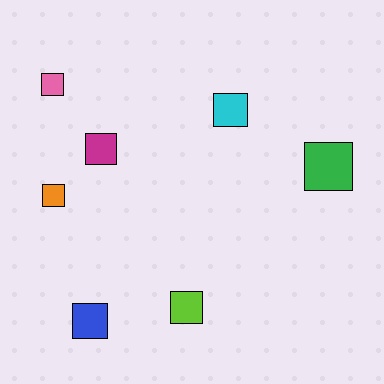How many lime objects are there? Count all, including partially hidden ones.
There is 1 lime object.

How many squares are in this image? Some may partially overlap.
There are 7 squares.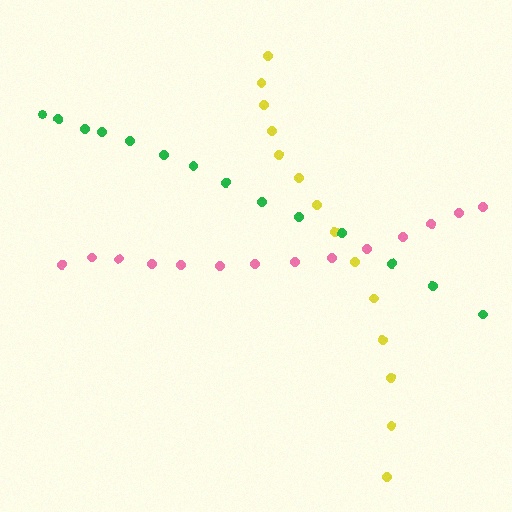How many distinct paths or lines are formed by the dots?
There are 3 distinct paths.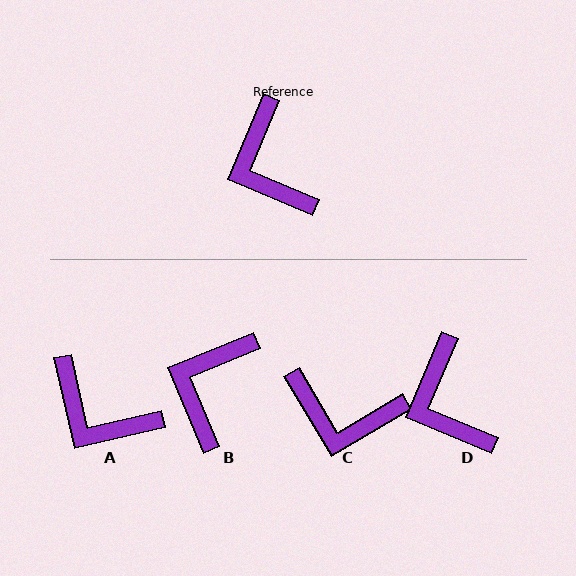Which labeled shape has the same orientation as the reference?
D.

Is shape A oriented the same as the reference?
No, it is off by about 36 degrees.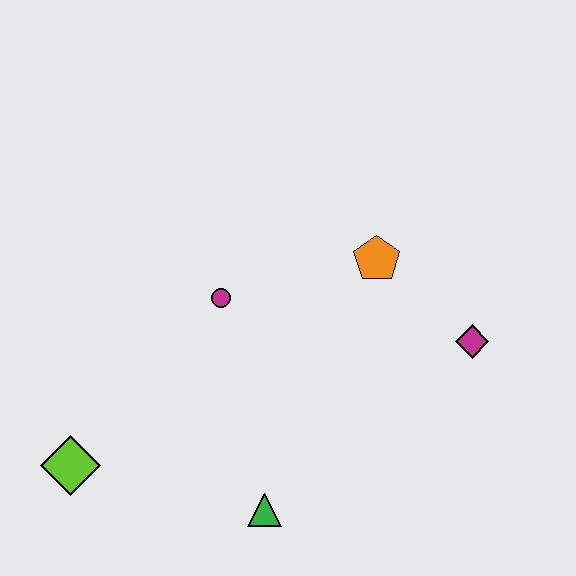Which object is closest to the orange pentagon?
The magenta diamond is closest to the orange pentagon.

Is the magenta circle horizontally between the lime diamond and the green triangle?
Yes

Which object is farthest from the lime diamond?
The magenta diamond is farthest from the lime diamond.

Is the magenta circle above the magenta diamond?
Yes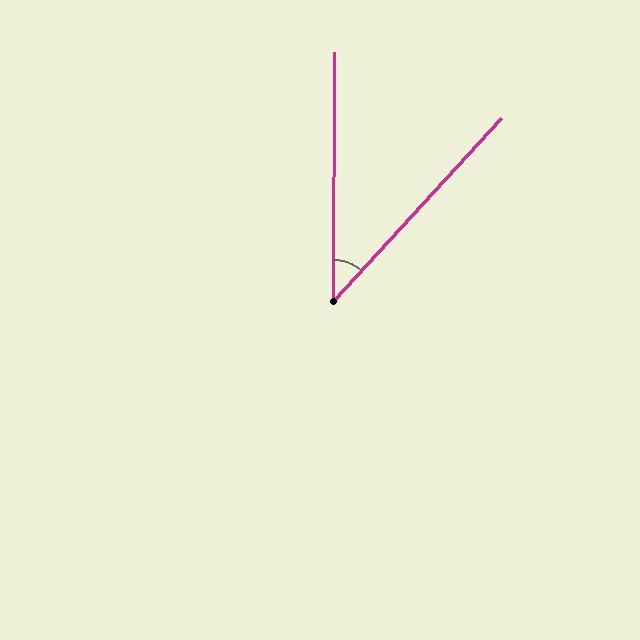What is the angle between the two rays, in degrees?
Approximately 42 degrees.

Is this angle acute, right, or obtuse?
It is acute.